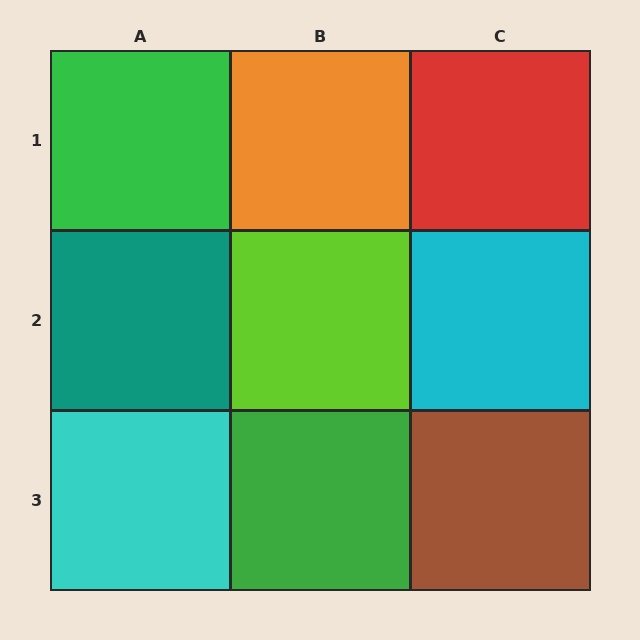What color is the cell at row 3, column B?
Green.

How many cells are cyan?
2 cells are cyan.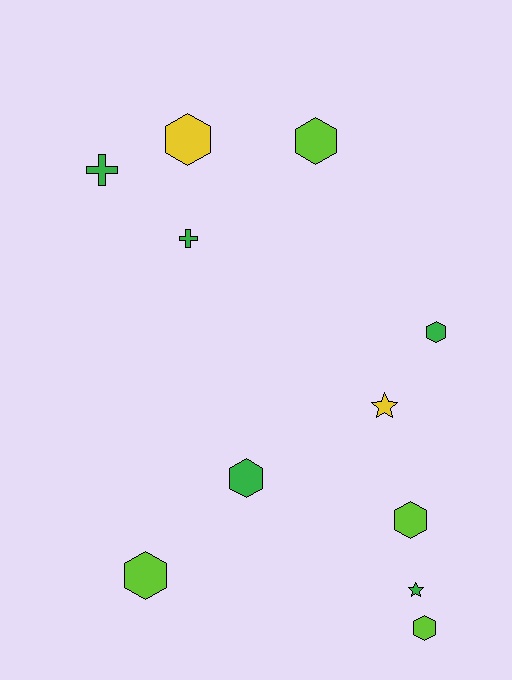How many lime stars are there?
There are no lime stars.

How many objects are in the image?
There are 11 objects.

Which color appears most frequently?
Green, with 5 objects.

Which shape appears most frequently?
Hexagon, with 7 objects.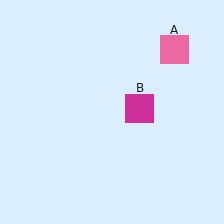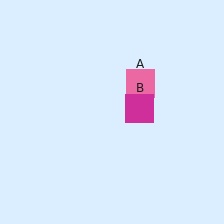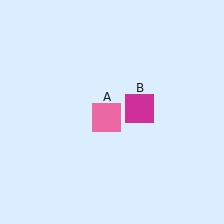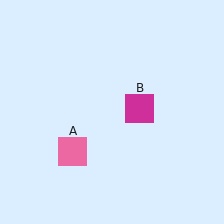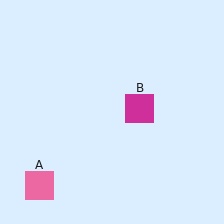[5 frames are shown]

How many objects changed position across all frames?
1 object changed position: pink square (object A).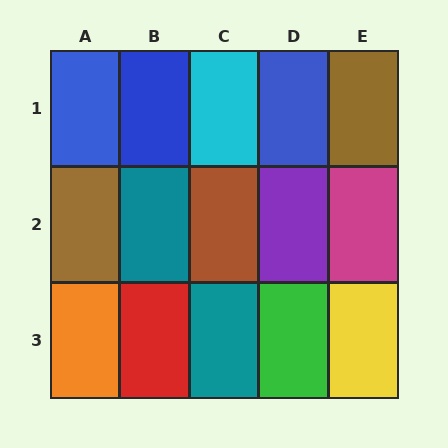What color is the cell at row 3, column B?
Red.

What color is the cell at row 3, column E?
Yellow.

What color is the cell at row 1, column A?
Blue.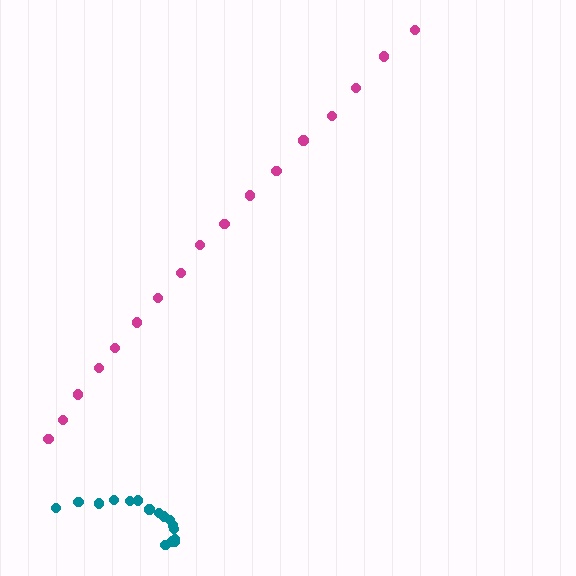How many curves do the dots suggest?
There are 2 distinct paths.